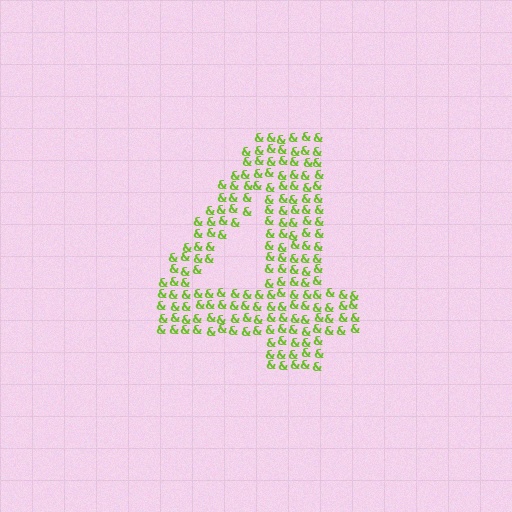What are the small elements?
The small elements are ampersands.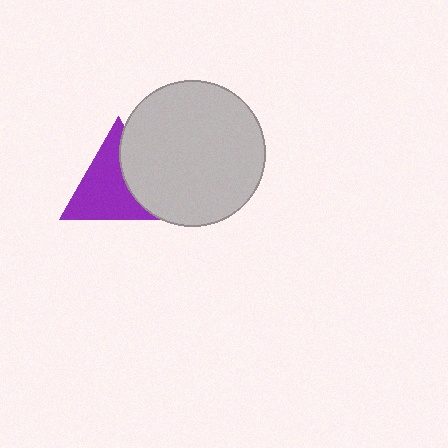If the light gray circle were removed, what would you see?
You would see the complete purple triangle.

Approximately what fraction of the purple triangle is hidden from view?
Roughly 36% of the purple triangle is hidden behind the light gray circle.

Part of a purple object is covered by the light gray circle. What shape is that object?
It is a triangle.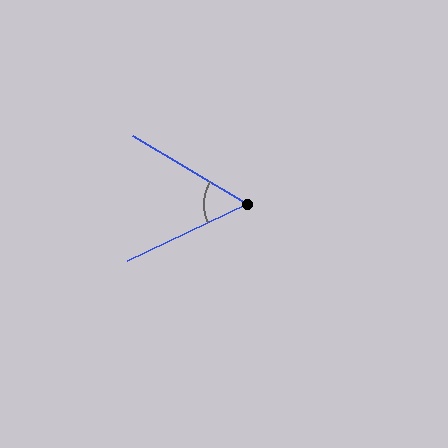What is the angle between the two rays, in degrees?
Approximately 56 degrees.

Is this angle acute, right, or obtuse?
It is acute.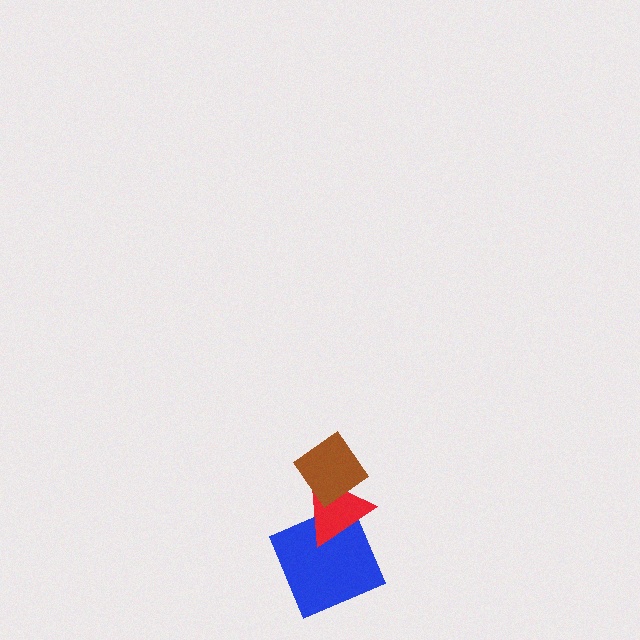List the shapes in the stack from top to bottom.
From top to bottom: the brown diamond, the red triangle, the blue square.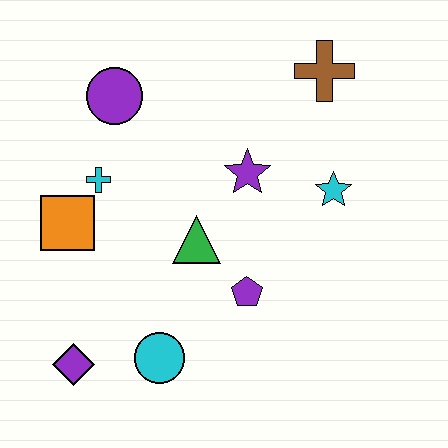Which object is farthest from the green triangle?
The brown cross is farthest from the green triangle.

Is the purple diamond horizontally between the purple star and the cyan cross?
No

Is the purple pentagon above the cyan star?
No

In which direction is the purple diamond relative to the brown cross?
The purple diamond is below the brown cross.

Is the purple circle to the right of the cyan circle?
No